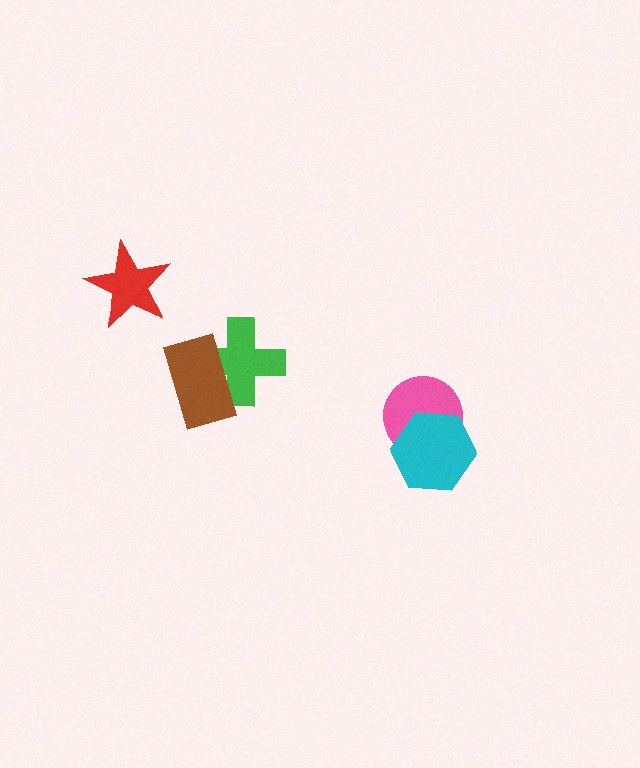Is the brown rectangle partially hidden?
No, no other shape covers it.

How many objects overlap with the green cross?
1 object overlaps with the green cross.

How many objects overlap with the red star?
0 objects overlap with the red star.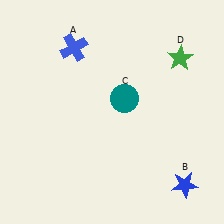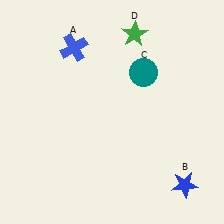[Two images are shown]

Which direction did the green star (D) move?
The green star (D) moved left.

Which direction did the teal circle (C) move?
The teal circle (C) moved up.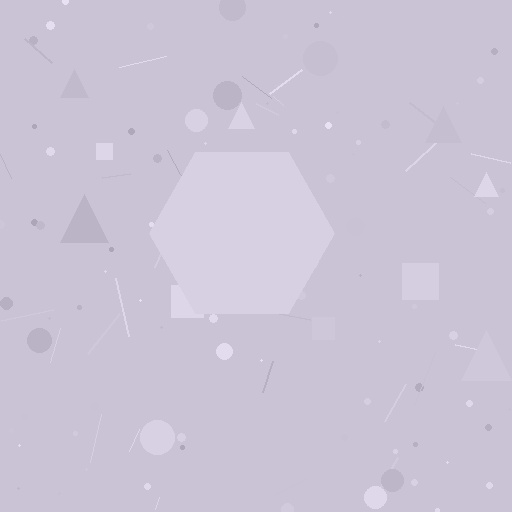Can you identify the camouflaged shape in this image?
The camouflaged shape is a hexagon.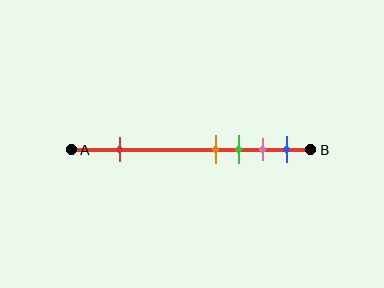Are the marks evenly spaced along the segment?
No, the marks are not evenly spaced.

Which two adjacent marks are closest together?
The orange and green marks are the closest adjacent pair.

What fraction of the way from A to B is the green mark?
The green mark is approximately 70% (0.7) of the way from A to B.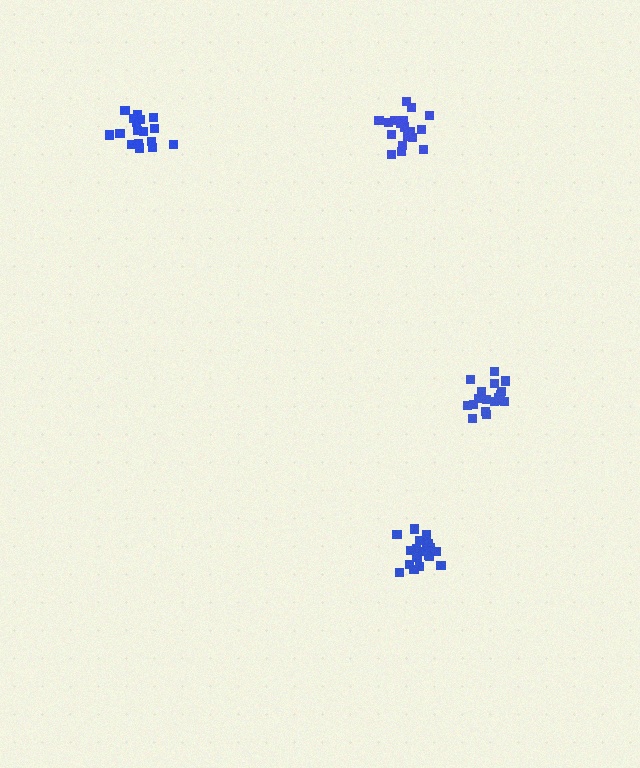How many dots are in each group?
Group 1: 18 dots, Group 2: 20 dots, Group 3: 17 dots, Group 4: 19 dots (74 total).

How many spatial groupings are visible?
There are 4 spatial groupings.